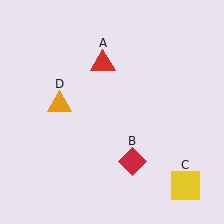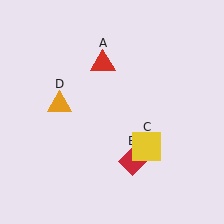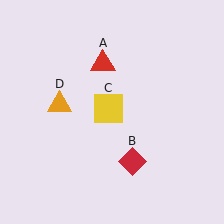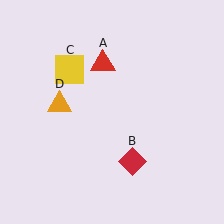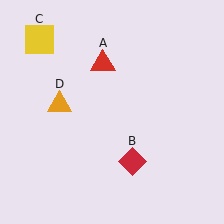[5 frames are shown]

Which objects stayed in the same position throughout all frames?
Red triangle (object A) and red diamond (object B) and orange triangle (object D) remained stationary.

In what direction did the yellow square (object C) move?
The yellow square (object C) moved up and to the left.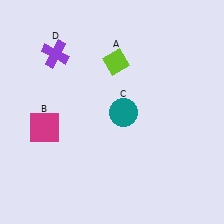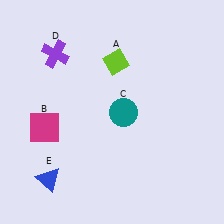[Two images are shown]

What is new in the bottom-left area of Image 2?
A blue triangle (E) was added in the bottom-left area of Image 2.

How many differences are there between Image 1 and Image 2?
There is 1 difference between the two images.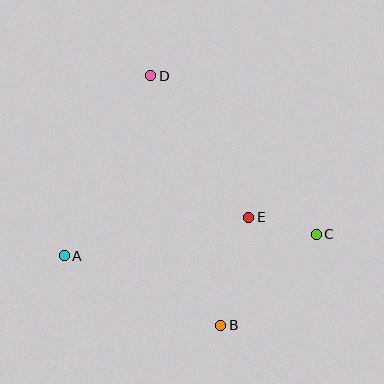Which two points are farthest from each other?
Points B and D are farthest from each other.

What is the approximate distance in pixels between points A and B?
The distance between A and B is approximately 171 pixels.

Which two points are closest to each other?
Points C and E are closest to each other.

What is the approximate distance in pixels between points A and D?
The distance between A and D is approximately 200 pixels.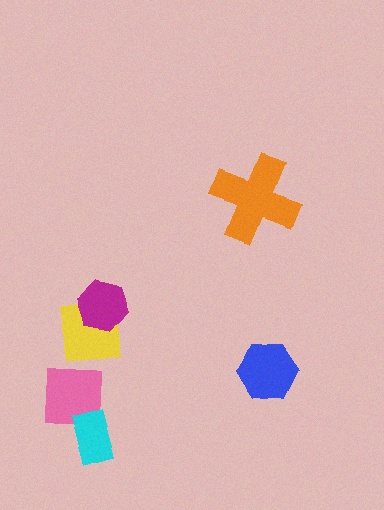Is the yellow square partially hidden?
Yes, it is partially covered by another shape.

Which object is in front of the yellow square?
The magenta hexagon is in front of the yellow square.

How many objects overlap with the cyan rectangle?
1 object overlaps with the cyan rectangle.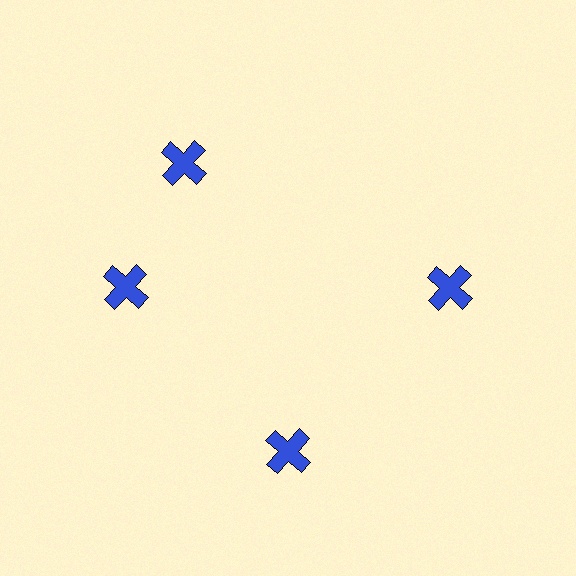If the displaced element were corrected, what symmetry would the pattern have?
It would have 4-fold rotational symmetry — the pattern would map onto itself every 90 degrees.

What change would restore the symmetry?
The symmetry would be restored by rotating it back into even spacing with its neighbors so that all 4 crosses sit at equal angles and equal distance from the center.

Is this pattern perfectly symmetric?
No. The 4 blue crosses are arranged in a ring, but one element near the 12 o'clock position is rotated out of alignment along the ring, breaking the 4-fold rotational symmetry.